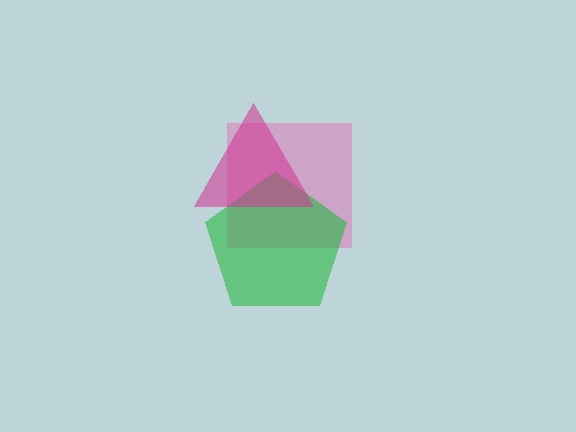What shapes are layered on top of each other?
The layered shapes are: a pink square, a green pentagon, a magenta triangle.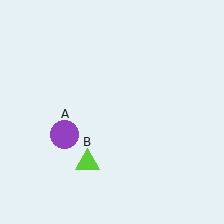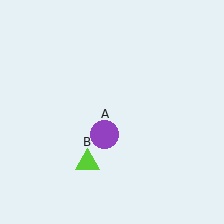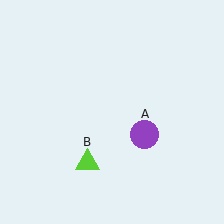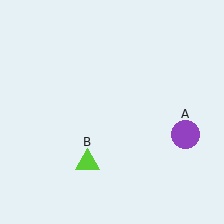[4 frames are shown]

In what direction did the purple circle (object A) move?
The purple circle (object A) moved right.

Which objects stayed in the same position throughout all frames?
Lime triangle (object B) remained stationary.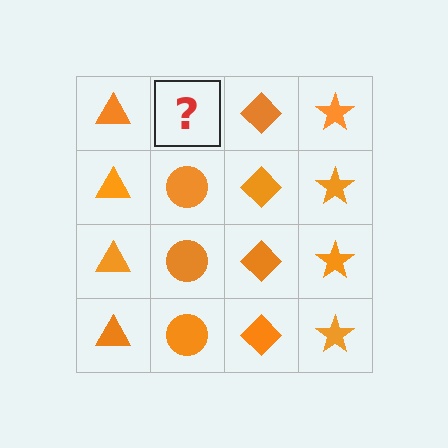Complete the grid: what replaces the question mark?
The question mark should be replaced with an orange circle.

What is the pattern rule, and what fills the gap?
The rule is that each column has a consistent shape. The gap should be filled with an orange circle.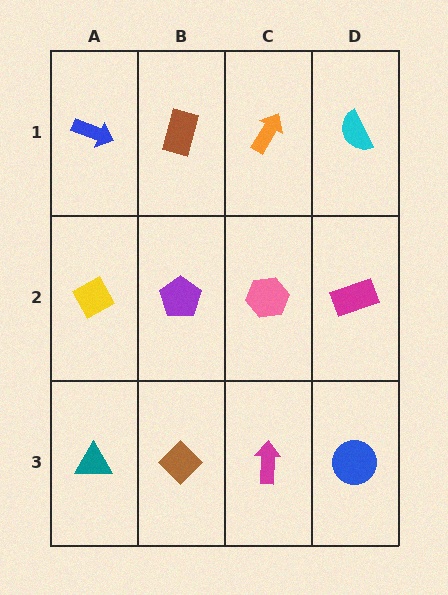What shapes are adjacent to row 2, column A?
A blue arrow (row 1, column A), a teal triangle (row 3, column A), a purple pentagon (row 2, column B).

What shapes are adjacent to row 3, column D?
A magenta rectangle (row 2, column D), a magenta arrow (row 3, column C).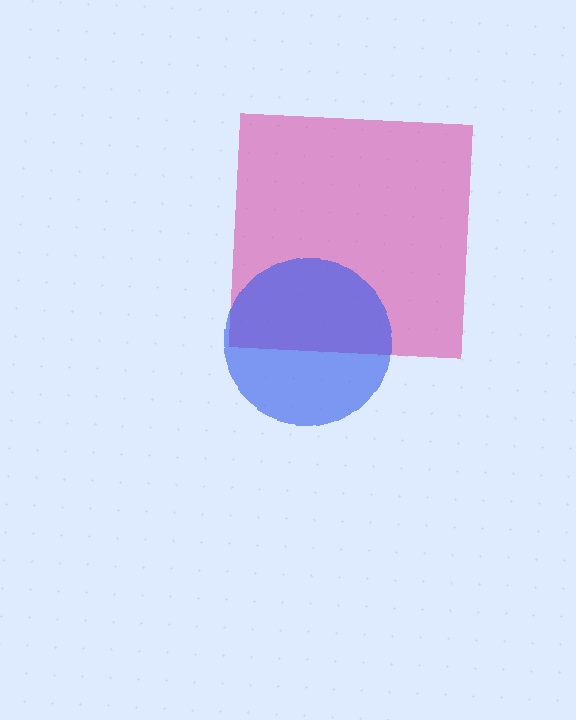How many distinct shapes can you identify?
There are 2 distinct shapes: a magenta square, a blue circle.